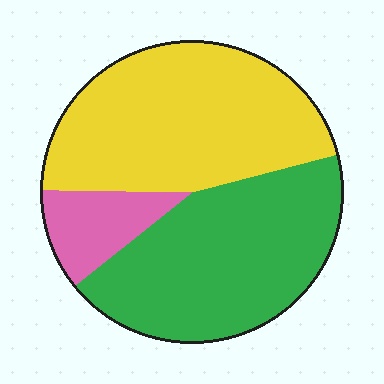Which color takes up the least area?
Pink, at roughly 10%.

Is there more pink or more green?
Green.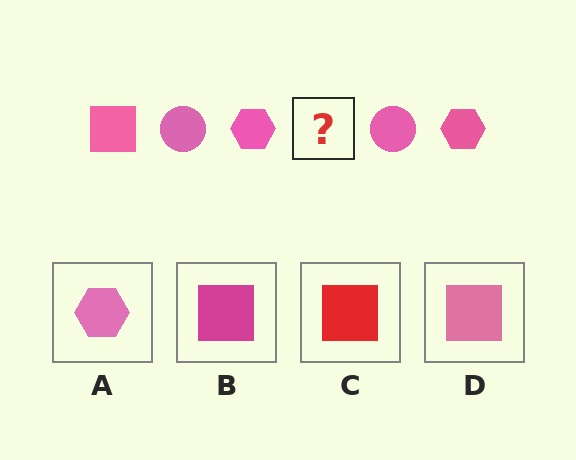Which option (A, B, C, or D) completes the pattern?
D.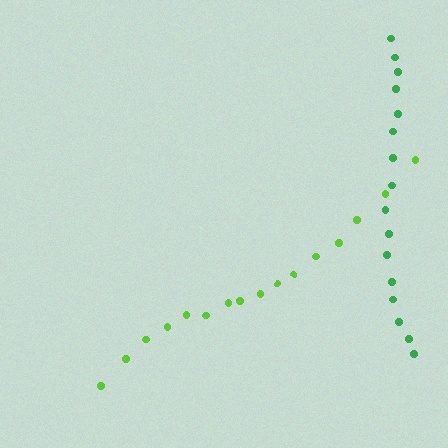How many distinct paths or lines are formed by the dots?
There are 2 distinct paths.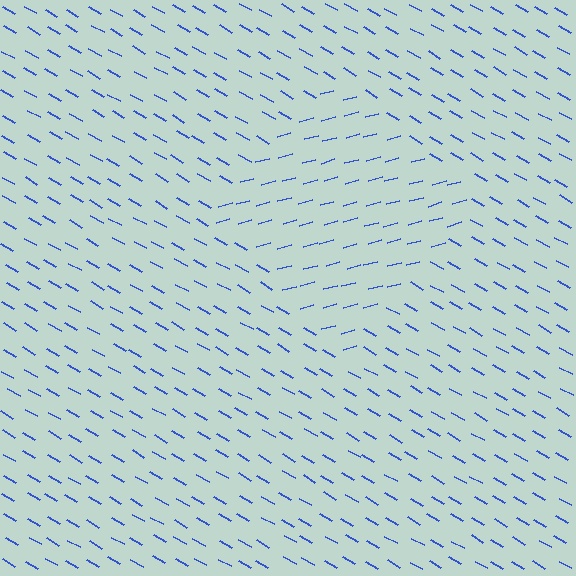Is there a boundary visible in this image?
Yes, there is a texture boundary formed by a change in line orientation.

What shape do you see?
I see a diamond.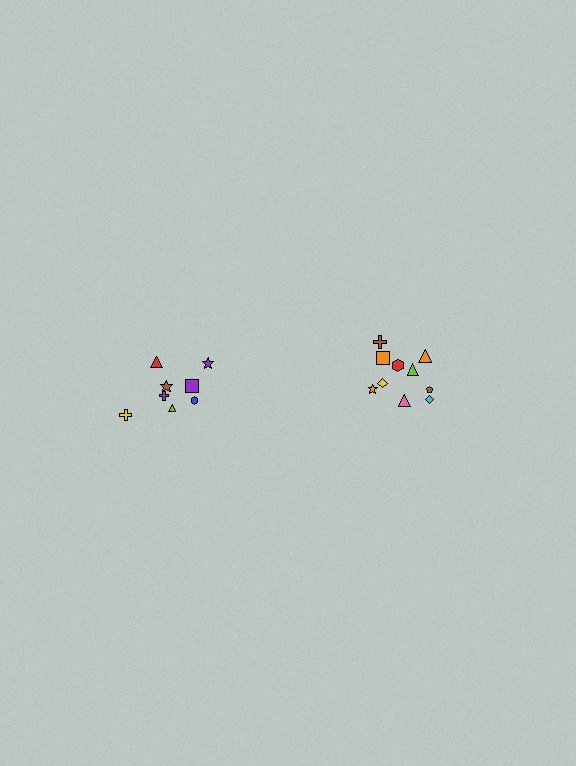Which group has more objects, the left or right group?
The right group.